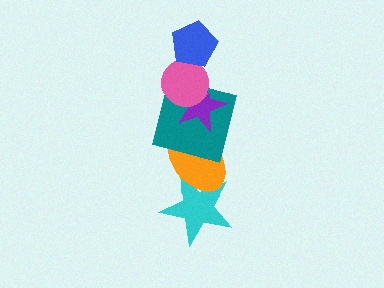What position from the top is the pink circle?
The pink circle is 2nd from the top.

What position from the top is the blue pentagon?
The blue pentagon is 1st from the top.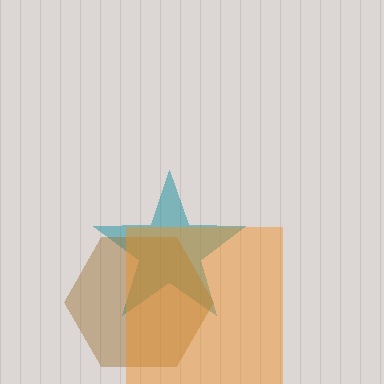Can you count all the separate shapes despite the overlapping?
Yes, there are 3 separate shapes.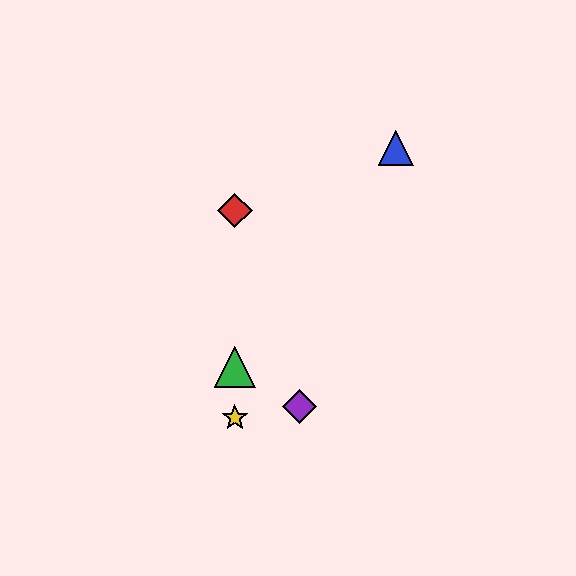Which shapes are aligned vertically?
The red diamond, the green triangle, the yellow star are aligned vertically.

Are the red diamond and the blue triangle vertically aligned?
No, the red diamond is at x≈235 and the blue triangle is at x≈396.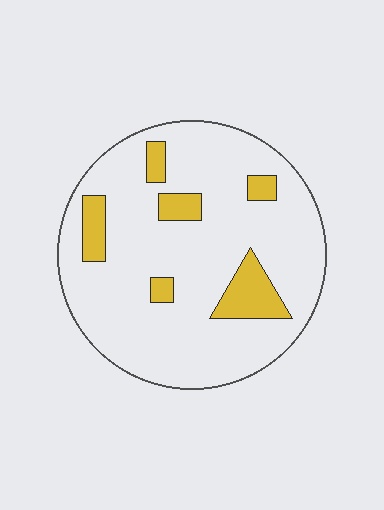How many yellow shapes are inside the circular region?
6.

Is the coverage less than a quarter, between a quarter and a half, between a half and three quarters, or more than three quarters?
Less than a quarter.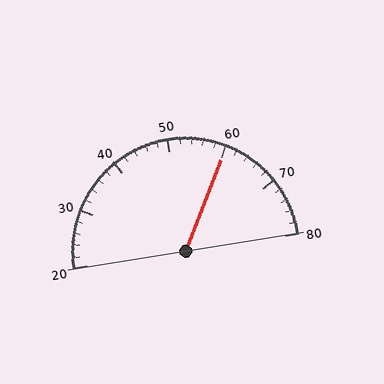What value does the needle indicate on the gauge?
The needle indicates approximately 60.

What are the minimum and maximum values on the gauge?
The gauge ranges from 20 to 80.